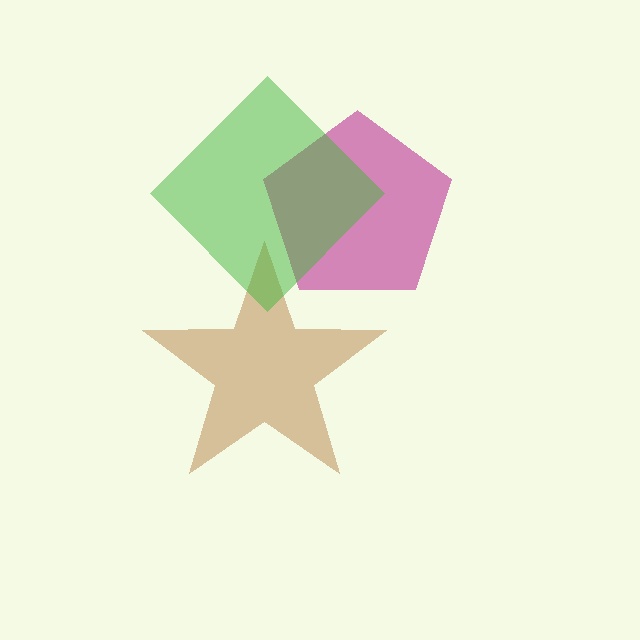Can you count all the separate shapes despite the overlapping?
Yes, there are 3 separate shapes.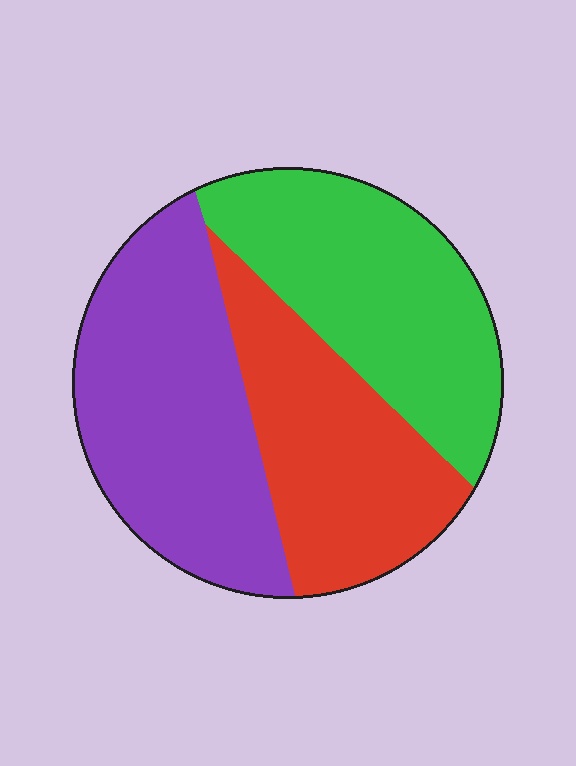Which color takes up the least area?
Red, at roughly 30%.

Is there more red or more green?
Green.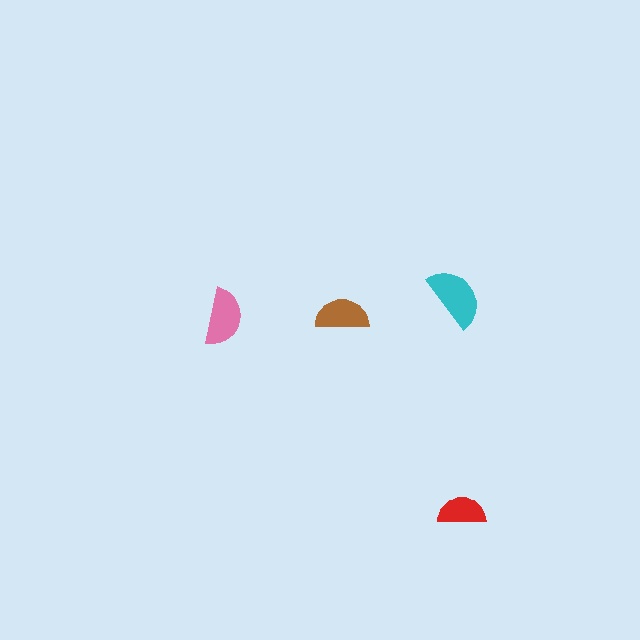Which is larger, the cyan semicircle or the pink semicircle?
The cyan one.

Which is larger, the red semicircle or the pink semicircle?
The pink one.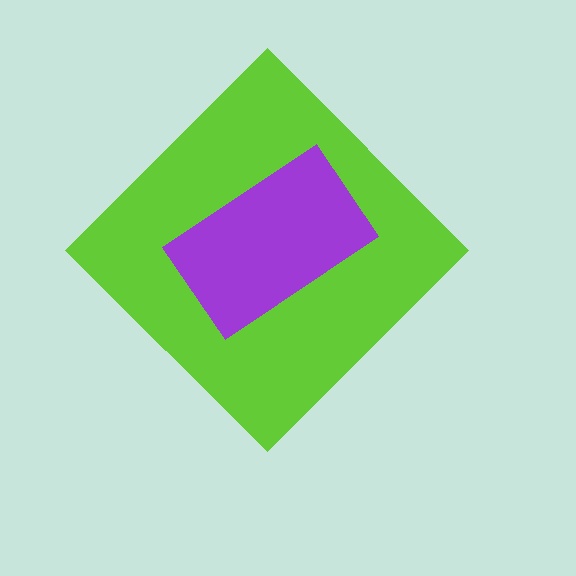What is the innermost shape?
The purple rectangle.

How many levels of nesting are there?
2.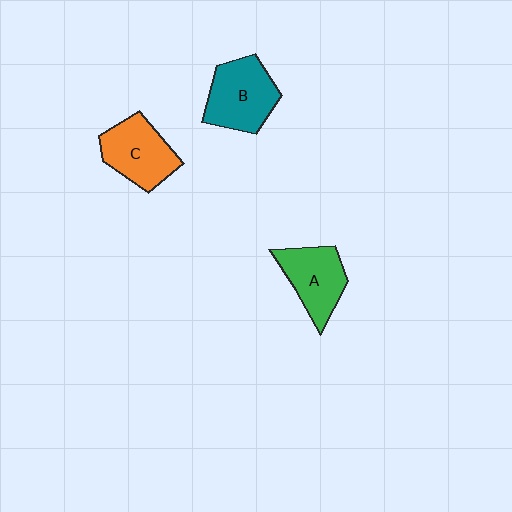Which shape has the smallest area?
Shape A (green).